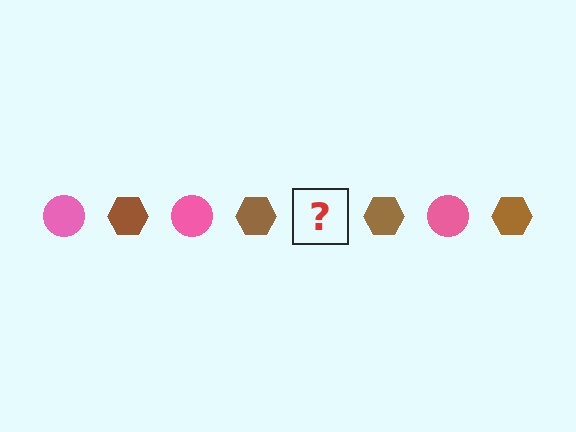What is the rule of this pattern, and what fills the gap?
The rule is that the pattern alternates between pink circle and brown hexagon. The gap should be filled with a pink circle.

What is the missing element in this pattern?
The missing element is a pink circle.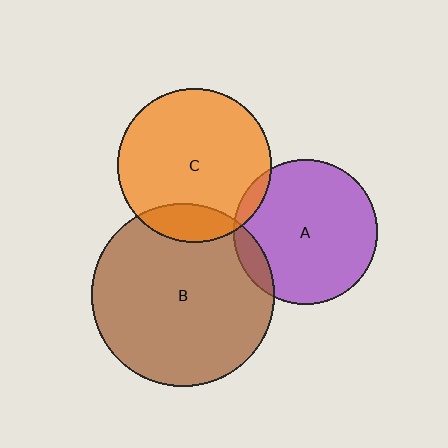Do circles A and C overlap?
Yes.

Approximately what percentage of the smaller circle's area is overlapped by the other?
Approximately 5%.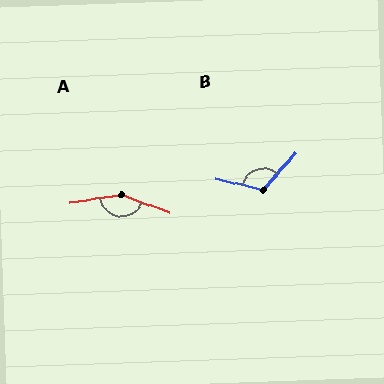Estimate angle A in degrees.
Approximately 150 degrees.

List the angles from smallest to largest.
B (119°), A (150°).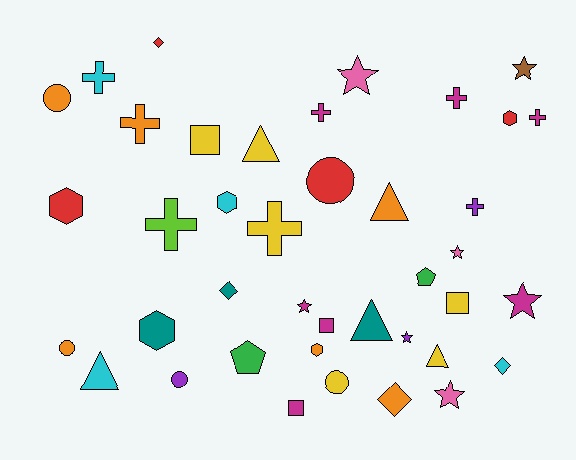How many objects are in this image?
There are 40 objects.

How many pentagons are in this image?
There are 2 pentagons.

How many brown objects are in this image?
There is 1 brown object.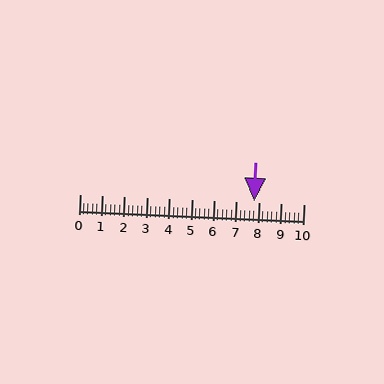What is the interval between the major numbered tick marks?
The major tick marks are spaced 1 units apart.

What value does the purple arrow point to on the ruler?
The purple arrow points to approximately 7.8.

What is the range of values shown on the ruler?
The ruler shows values from 0 to 10.